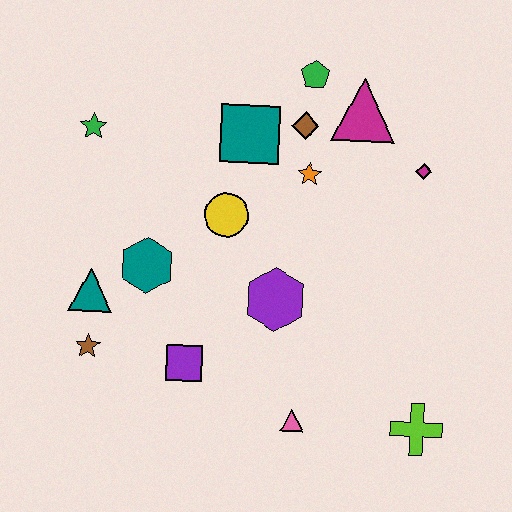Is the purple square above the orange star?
No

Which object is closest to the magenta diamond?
The magenta triangle is closest to the magenta diamond.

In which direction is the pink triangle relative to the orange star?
The pink triangle is below the orange star.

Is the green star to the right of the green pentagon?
No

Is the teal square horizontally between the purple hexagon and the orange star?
No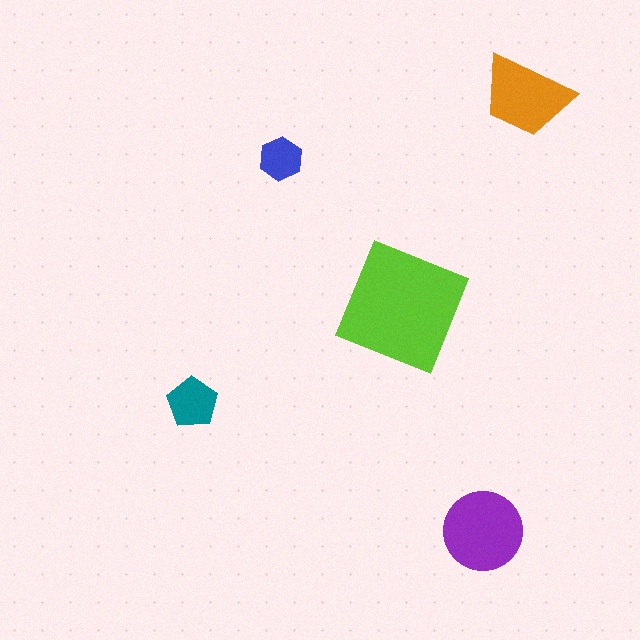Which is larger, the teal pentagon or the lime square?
The lime square.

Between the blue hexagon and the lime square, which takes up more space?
The lime square.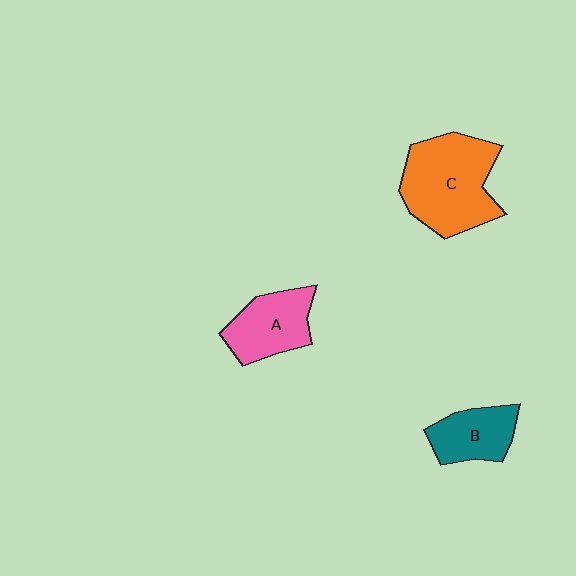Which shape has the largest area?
Shape C (orange).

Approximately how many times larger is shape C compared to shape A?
Approximately 1.6 times.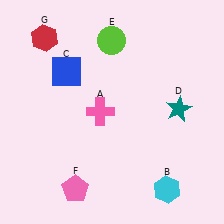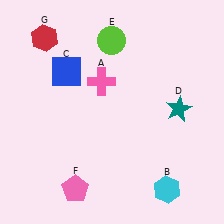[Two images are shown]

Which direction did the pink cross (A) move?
The pink cross (A) moved up.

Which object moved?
The pink cross (A) moved up.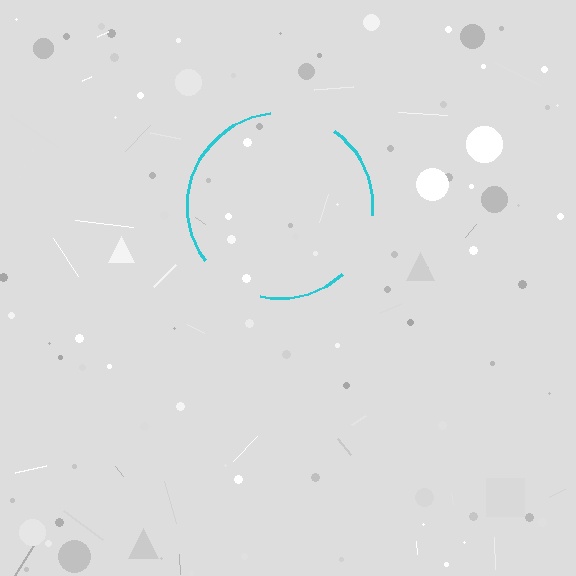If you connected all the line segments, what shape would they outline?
They would outline a circle.